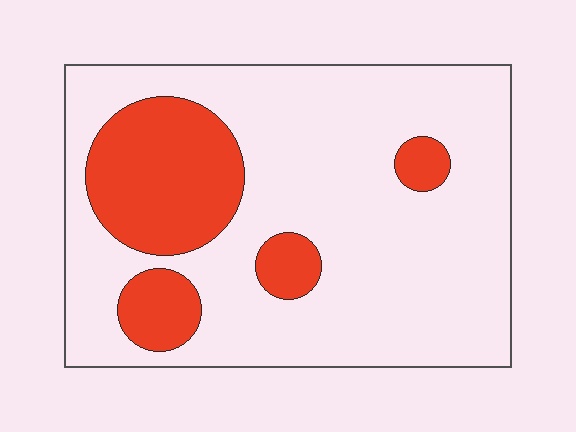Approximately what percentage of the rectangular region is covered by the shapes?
Approximately 25%.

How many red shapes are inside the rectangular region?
4.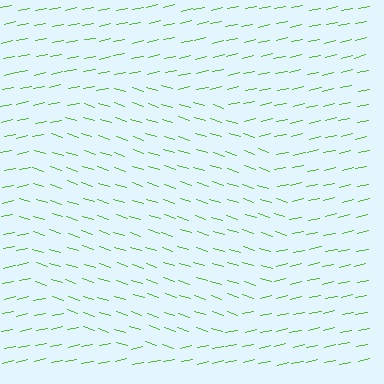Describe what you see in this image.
The image is filled with small lime line segments. A circle region in the image has lines oriented differently from the surrounding lines, creating a visible texture boundary.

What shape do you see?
I see a circle.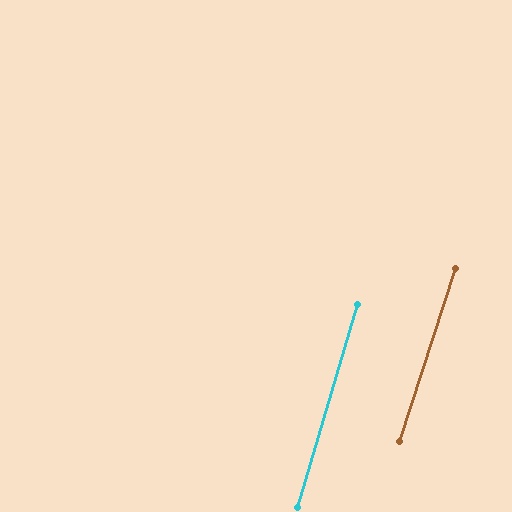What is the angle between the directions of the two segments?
Approximately 2 degrees.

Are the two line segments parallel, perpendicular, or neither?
Parallel — their directions differ by only 1.6°.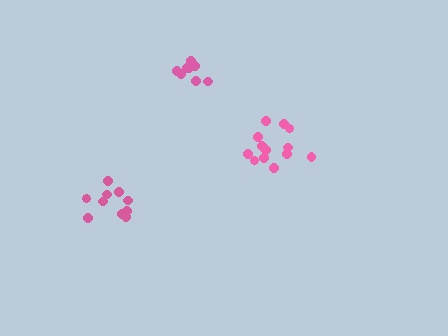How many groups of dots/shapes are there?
There are 3 groups.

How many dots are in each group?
Group 1: 10 dots, Group 2: 13 dots, Group 3: 8 dots (31 total).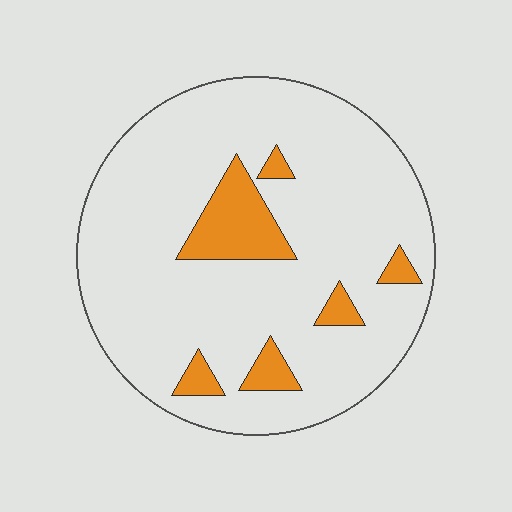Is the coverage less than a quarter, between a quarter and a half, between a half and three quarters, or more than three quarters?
Less than a quarter.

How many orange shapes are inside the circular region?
6.